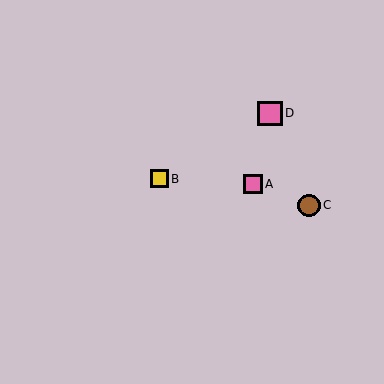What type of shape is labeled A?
Shape A is a pink square.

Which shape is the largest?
The pink square (labeled D) is the largest.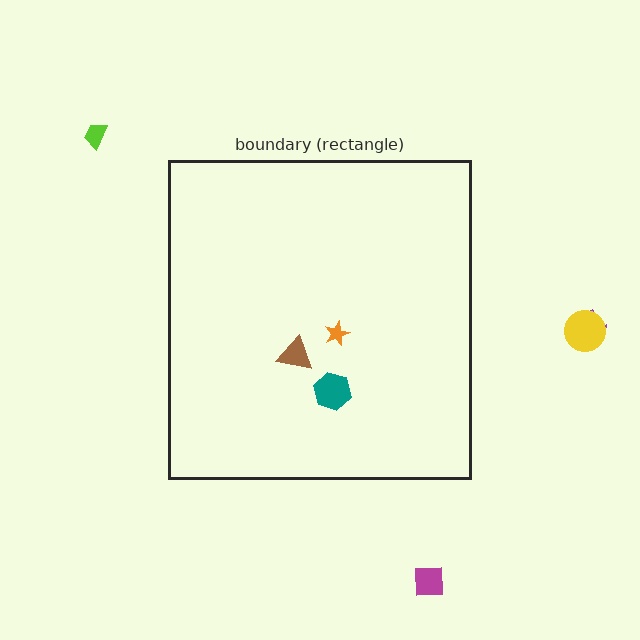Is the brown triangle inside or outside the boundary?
Inside.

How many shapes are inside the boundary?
3 inside, 4 outside.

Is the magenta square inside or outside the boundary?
Outside.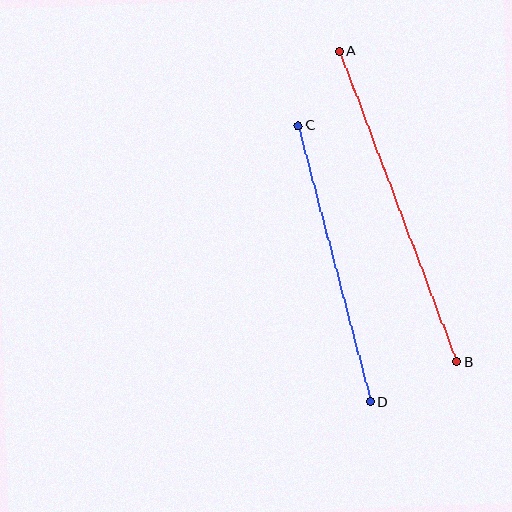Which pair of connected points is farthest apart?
Points A and B are farthest apart.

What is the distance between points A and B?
The distance is approximately 332 pixels.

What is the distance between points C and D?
The distance is approximately 285 pixels.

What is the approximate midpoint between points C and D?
The midpoint is at approximately (335, 264) pixels.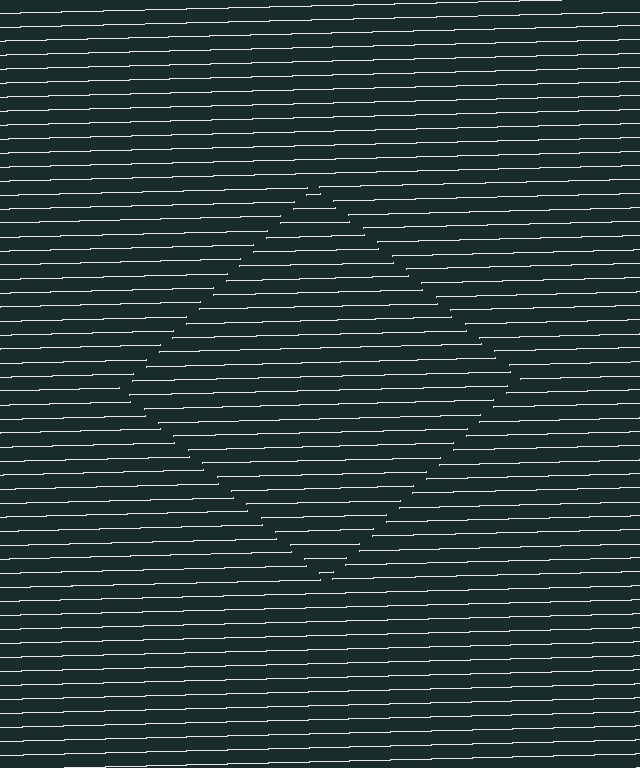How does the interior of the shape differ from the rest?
The interior of the shape contains the same grating, shifted by half a period — the contour is defined by the phase discontinuity where line-ends from the inner and outer gratings abut.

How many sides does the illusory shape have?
4 sides — the line-ends trace a square.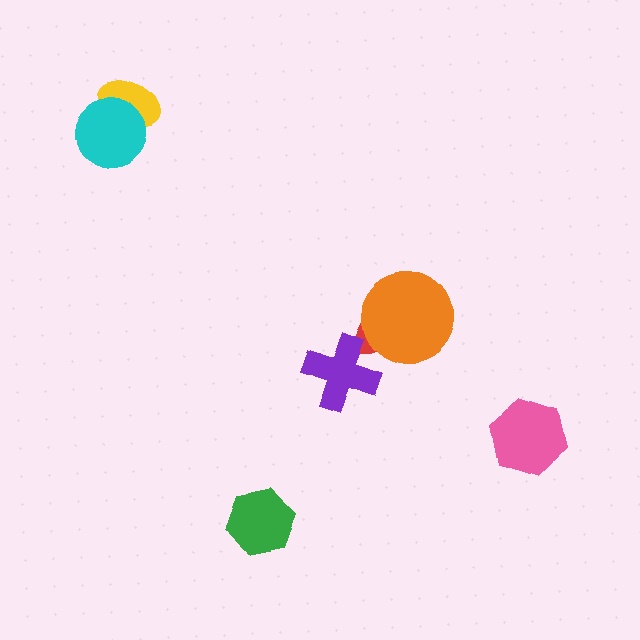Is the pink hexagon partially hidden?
No, no other shape covers it.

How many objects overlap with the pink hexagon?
0 objects overlap with the pink hexagon.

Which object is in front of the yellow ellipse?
The cyan circle is in front of the yellow ellipse.